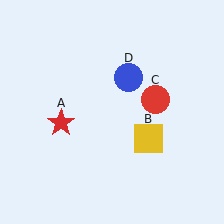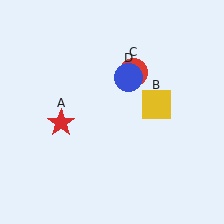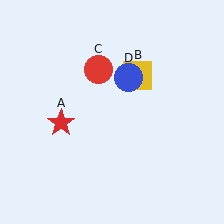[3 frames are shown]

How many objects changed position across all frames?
2 objects changed position: yellow square (object B), red circle (object C).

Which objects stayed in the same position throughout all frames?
Red star (object A) and blue circle (object D) remained stationary.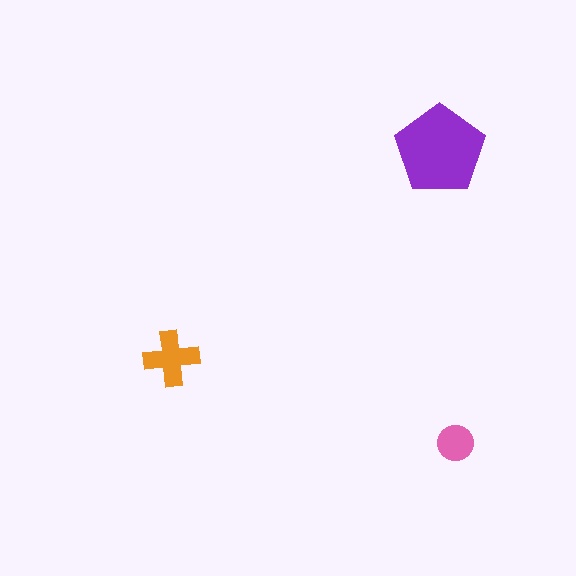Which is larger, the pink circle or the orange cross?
The orange cross.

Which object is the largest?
The purple pentagon.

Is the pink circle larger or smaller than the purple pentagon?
Smaller.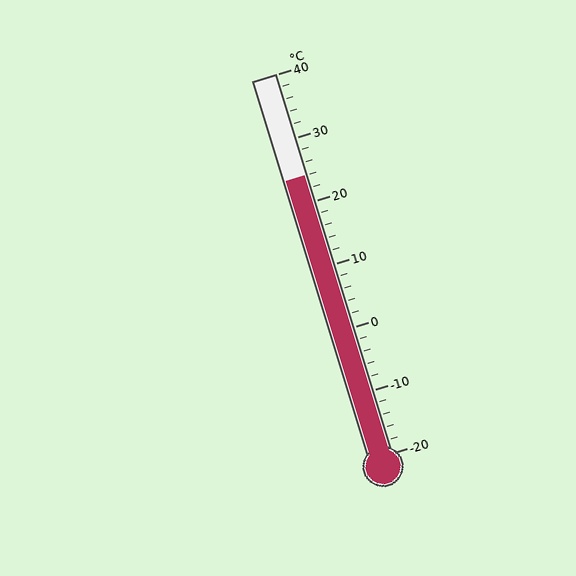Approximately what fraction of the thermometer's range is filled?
The thermometer is filled to approximately 75% of its range.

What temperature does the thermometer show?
The thermometer shows approximately 24°C.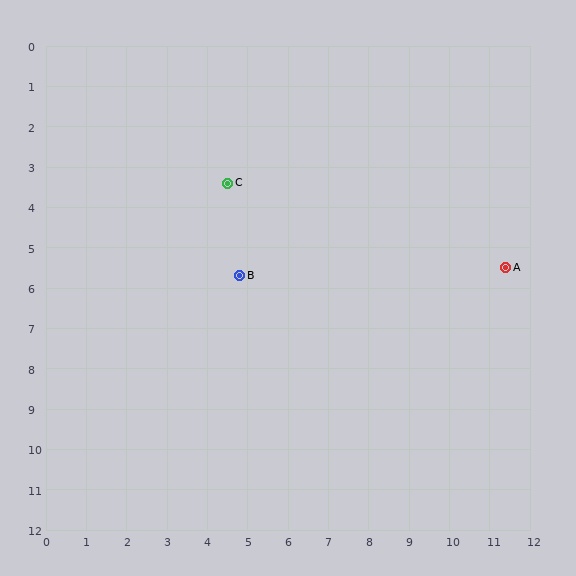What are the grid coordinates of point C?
Point C is at approximately (4.5, 3.4).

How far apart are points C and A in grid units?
Points C and A are about 7.2 grid units apart.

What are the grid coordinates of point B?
Point B is at approximately (4.8, 5.7).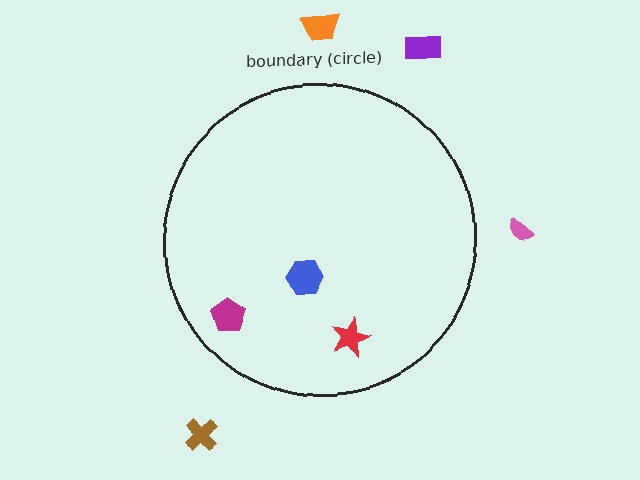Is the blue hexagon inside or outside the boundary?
Inside.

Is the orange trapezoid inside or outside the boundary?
Outside.